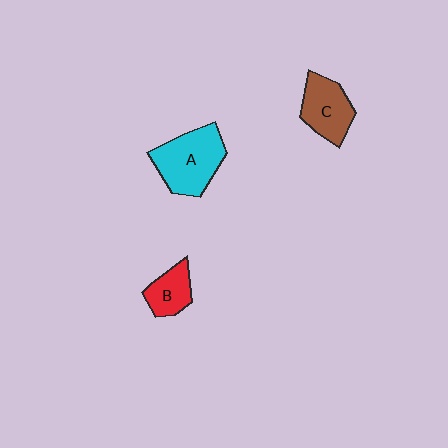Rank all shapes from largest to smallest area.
From largest to smallest: A (cyan), C (brown), B (red).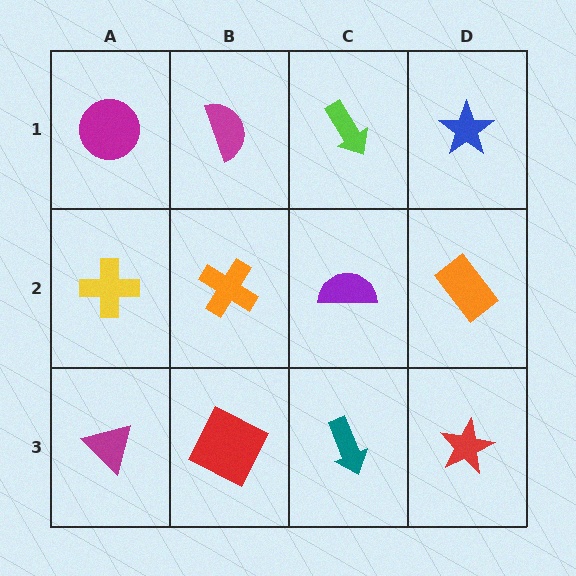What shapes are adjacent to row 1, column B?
An orange cross (row 2, column B), a magenta circle (row 1, column A), a lime arrow (row 1, column C).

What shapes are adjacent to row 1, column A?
A yellow cross (row 2, column A), a magenta semicircle (row 1, column B).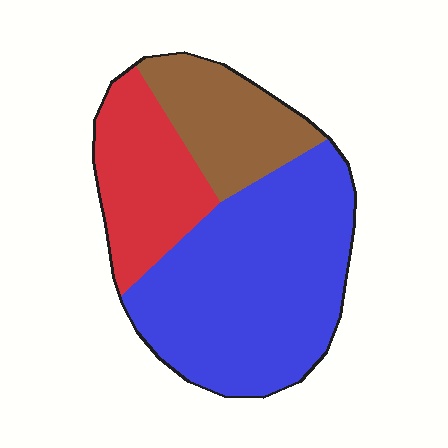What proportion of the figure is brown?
Brown takes up about one fifth (1/5) of the figure.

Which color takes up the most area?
Blue, at roughly 55%.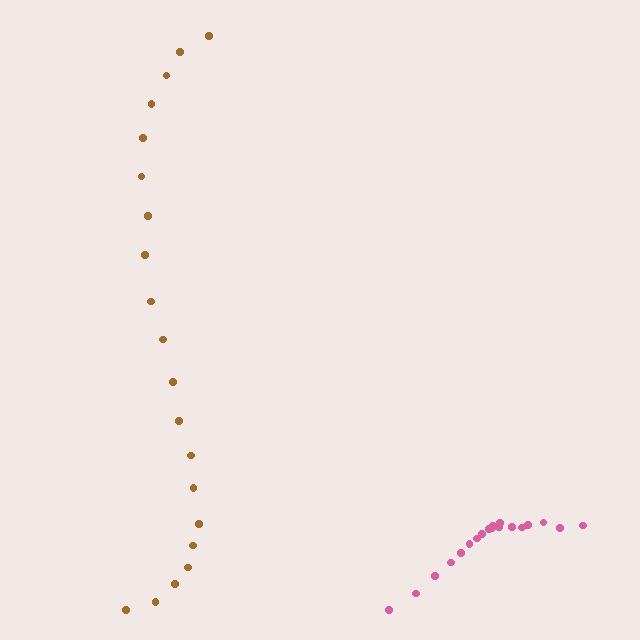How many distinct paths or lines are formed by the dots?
There are 2 distinct paths.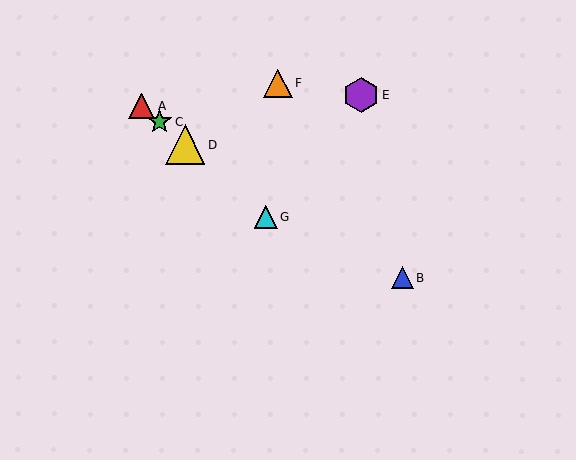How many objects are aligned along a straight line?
4 objects (A, C, D, G) are aligned along a straight line.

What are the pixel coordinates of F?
Object F is at (278, 83).